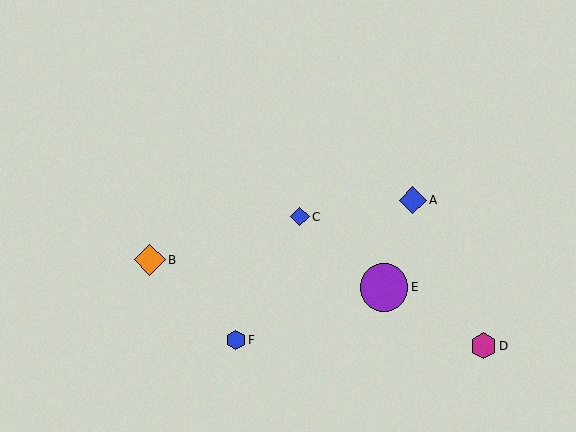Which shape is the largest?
The purple circle (labeled E) is the largest.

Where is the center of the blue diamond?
The center of the blue diamond is at (300, 217).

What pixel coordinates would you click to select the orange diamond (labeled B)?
Click at (150, 260) to select the orange diamond B.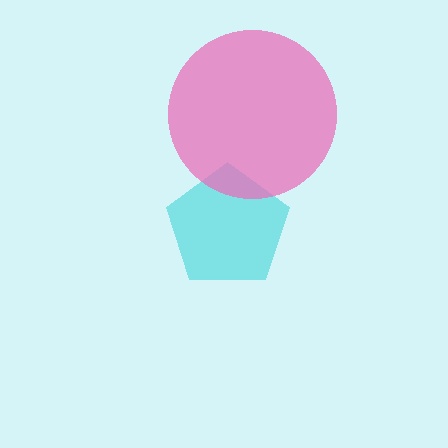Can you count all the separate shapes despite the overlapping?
Yes, there are 2 separate shapes.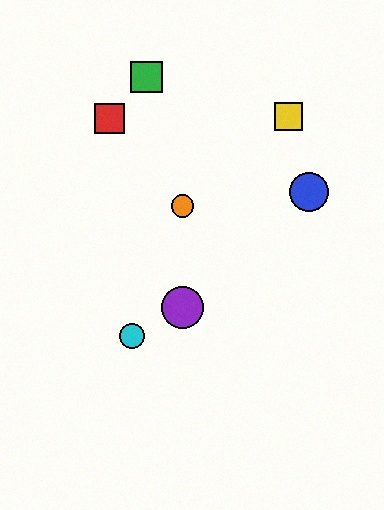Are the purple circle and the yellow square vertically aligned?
No, the purple circle is at x≈182 and the yellow square is at x≈289.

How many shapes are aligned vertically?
2 shapes (the purple circle, the orange circle) are aligned vertically.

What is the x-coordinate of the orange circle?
The orange circle is at x≈182.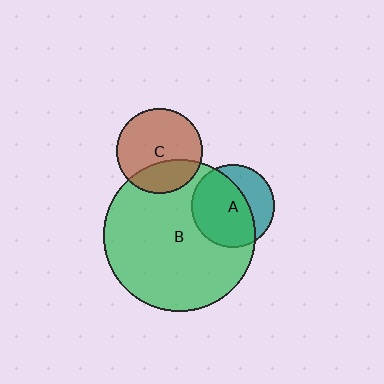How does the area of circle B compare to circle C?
Approximately 3.2 times.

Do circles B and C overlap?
Yes.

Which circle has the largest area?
Circle B (green).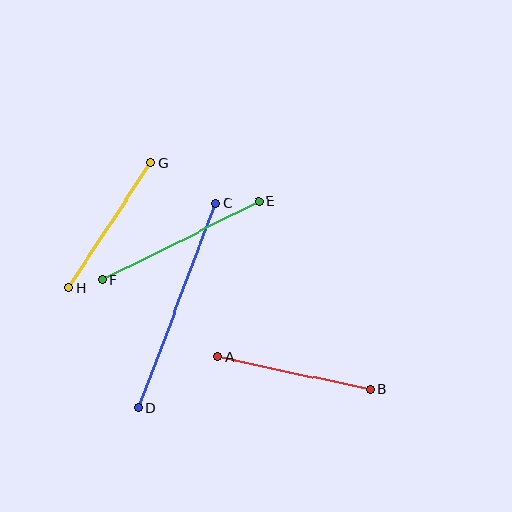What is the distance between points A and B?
The distance is approximately 157 pixels.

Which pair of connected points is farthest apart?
Points C and D are farthest apart.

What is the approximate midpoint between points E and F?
The midpoint is at approximately (181, 241) pixels.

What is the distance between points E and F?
The distance is approximately 175 pixels.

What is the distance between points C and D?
The distance is approximately 218 pixels.